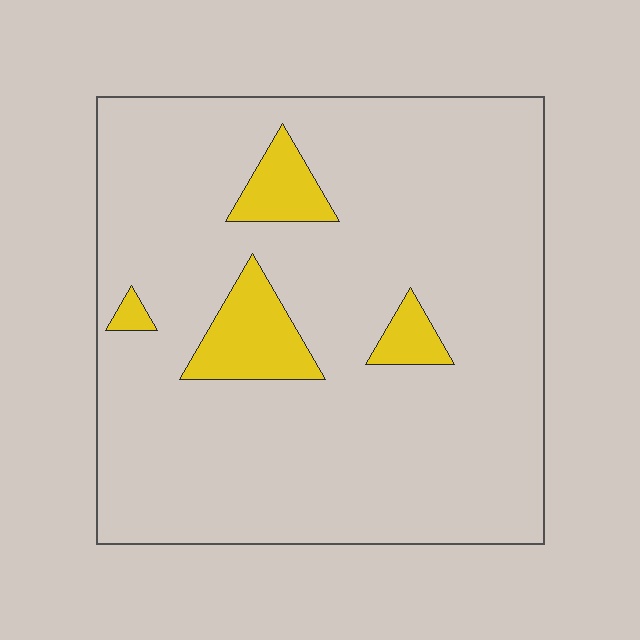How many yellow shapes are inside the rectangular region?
4.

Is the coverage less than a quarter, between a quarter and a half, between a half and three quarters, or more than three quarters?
Less than a quarter.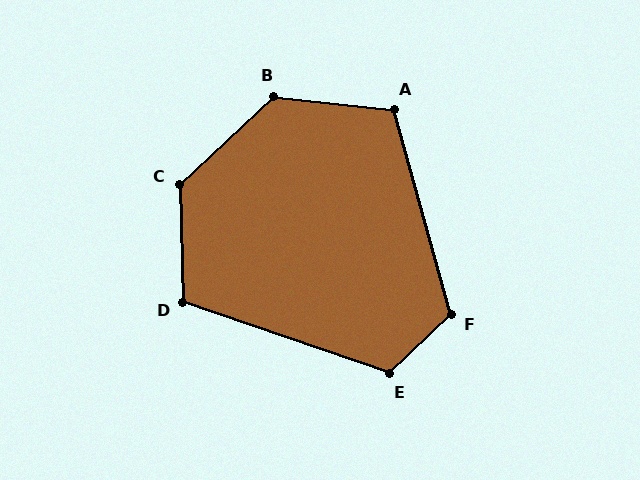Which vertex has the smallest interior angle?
D, at approximately 110 degrees.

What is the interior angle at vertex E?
Approximately 117 degrees (obtuse).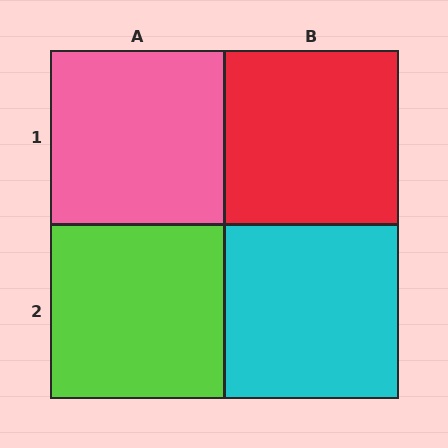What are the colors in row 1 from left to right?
Pink, red.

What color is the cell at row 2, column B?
Cyan.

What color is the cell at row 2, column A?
Lime.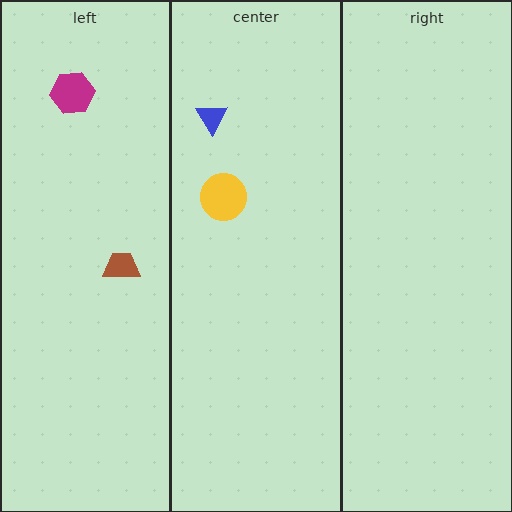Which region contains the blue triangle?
The center region.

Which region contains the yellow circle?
The center region.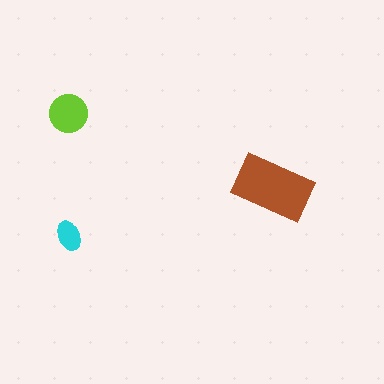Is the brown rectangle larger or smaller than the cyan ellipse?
Larger.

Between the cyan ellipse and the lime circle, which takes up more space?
The lime circle.